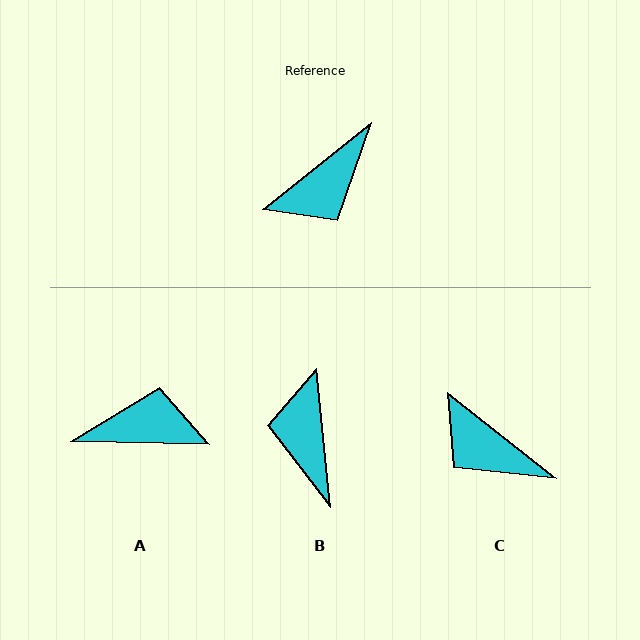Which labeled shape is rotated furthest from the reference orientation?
A, about 140 degrees away.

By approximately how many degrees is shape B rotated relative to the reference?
Approximately 123 degrees clockwise.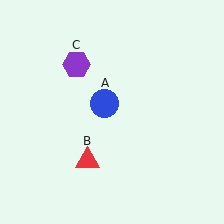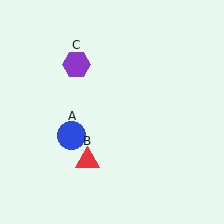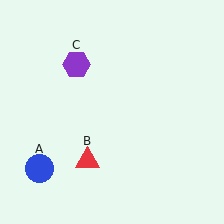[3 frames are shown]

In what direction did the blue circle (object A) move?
The blue circle (object A) moved down and to the left.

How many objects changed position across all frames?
1 object changed position: blue circle (object A).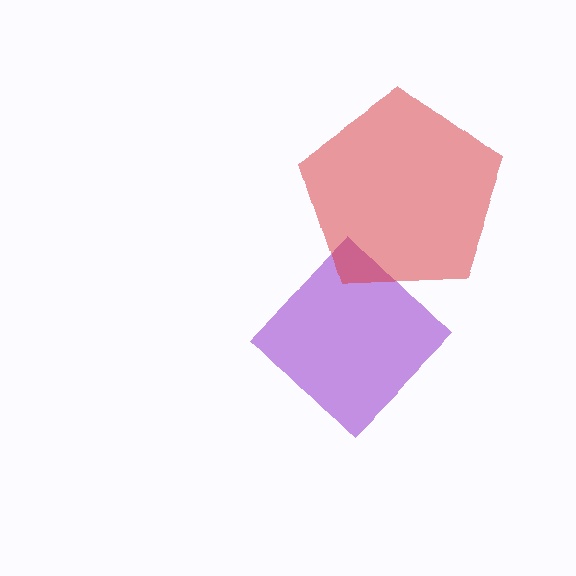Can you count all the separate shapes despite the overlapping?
Yes, there are 2 separate shapes.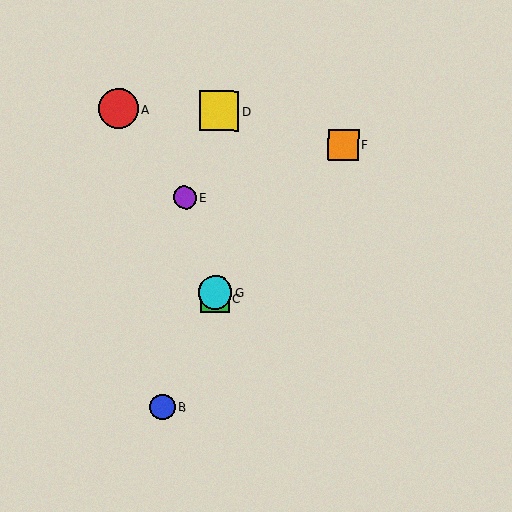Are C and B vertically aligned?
No, C is at x≈215 and B is at x≈162.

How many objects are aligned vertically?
3 objects (C, D, G) are aligned vertically.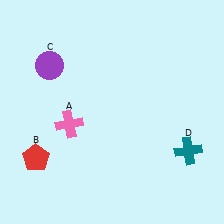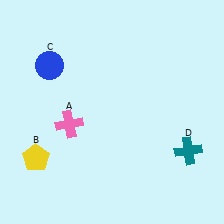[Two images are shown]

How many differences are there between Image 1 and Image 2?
There are 2 differences between the two images.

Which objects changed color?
B changed from red to yellow. C changed from purple to blue.